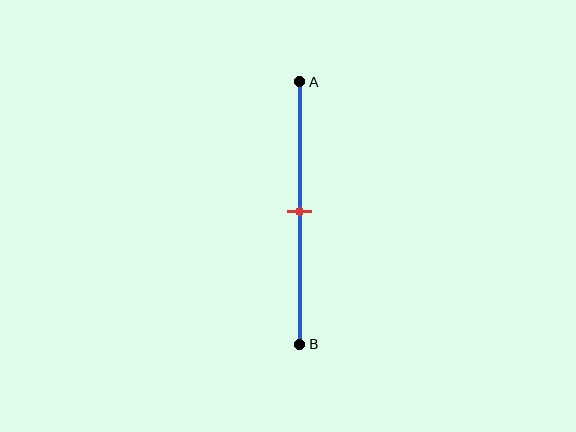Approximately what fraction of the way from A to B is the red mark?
The red mark is approximately 50% of the way from A to B.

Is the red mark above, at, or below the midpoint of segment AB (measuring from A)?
The red mark is approximately at the midpoint of segment AB.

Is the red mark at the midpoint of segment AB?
Yes, the mark is approximately at the midpoint.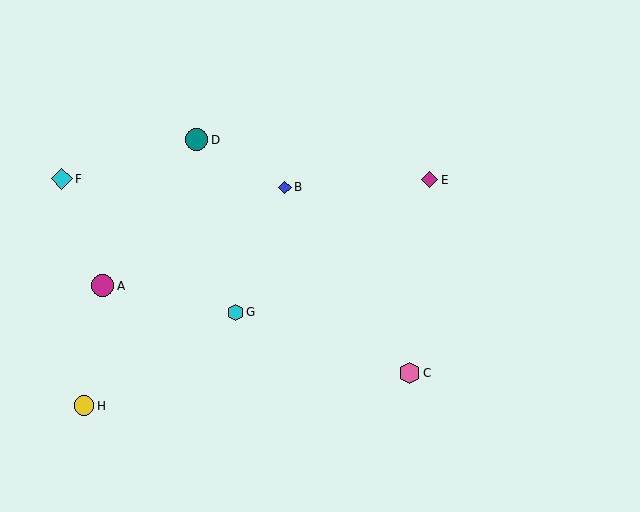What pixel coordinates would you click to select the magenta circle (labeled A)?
Click at (103, 286) to select the magenta circle A.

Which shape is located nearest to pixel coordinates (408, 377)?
The pink hexagon (labeled C) at (410, 373) is nearest to that location.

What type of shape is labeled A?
Shape A is a magenta circle.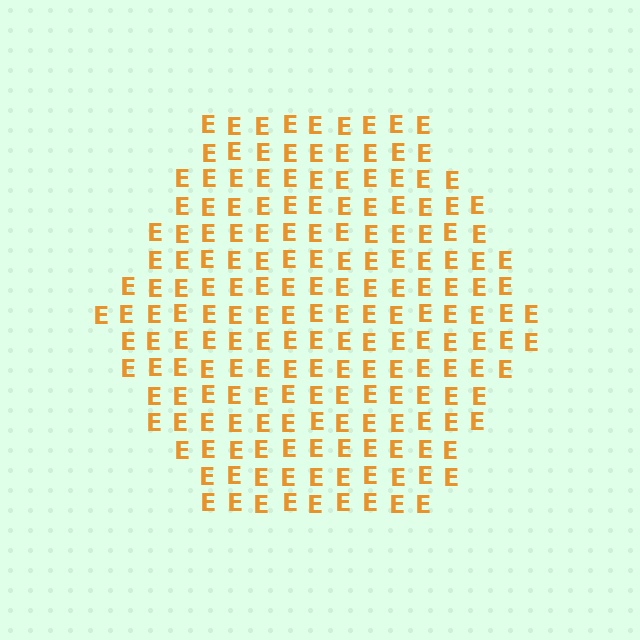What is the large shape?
The large shape is a hexagon.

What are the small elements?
The small elements are letter E's.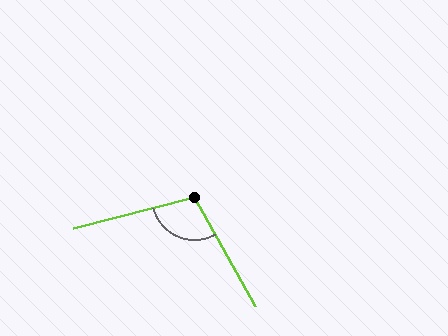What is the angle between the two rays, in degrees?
Approximately 105 degrees.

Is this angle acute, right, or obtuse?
It is obtuse.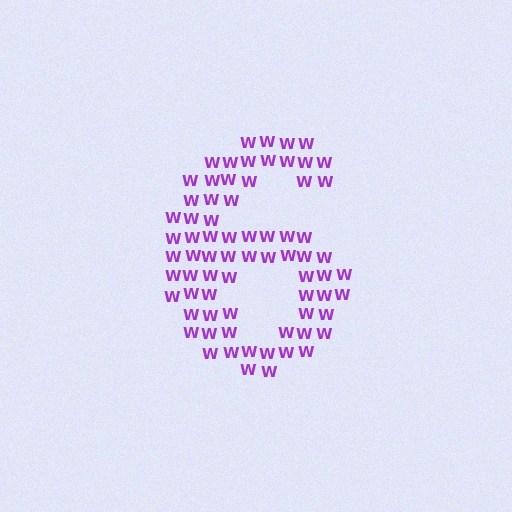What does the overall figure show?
The overall figure shows the digit 6.